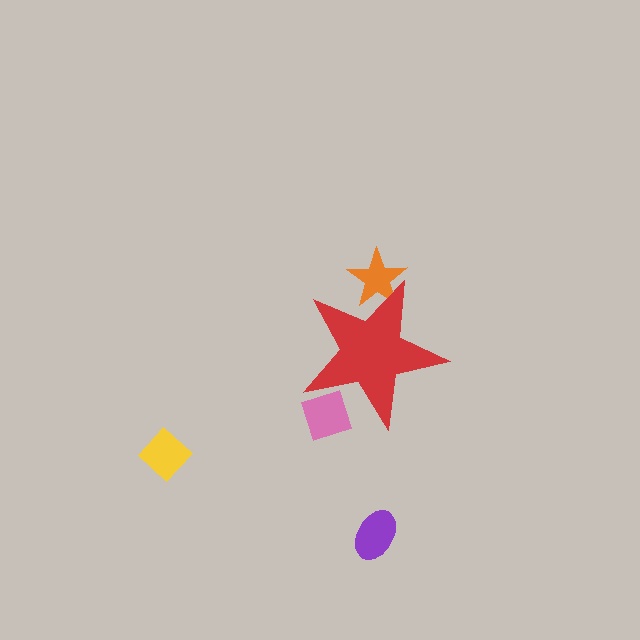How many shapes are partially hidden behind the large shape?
2 shapes are partially hidden.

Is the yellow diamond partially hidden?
No, the yellow diamond is fully visible.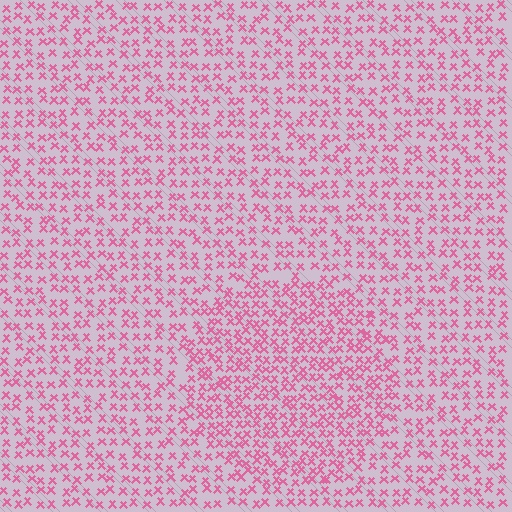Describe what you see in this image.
The image contains small pink elements arranged at two different densities. A circle-shaped region is visible where the elements are more densely packed than the surrounding area.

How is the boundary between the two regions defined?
The boundary is defined by a change in element density (approximately 1.6x ratio). All elements are the same color, size, and shape.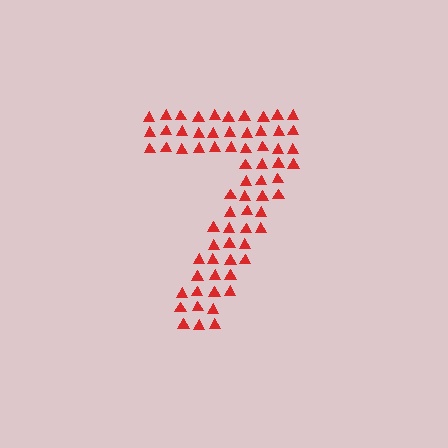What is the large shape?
The large shape is the digit 7.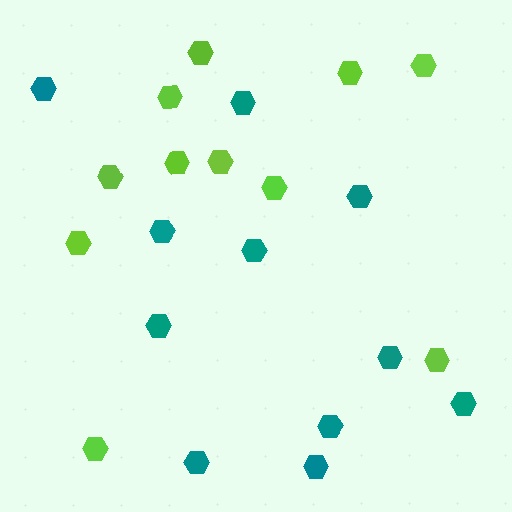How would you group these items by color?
There are 2 groups: one group of teal hexagons (11) and one group of lime hexagons (11).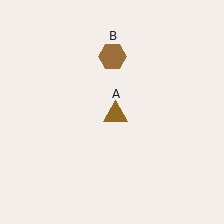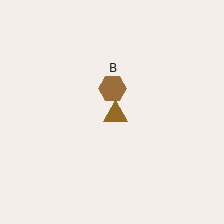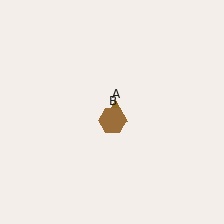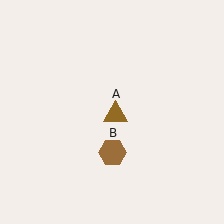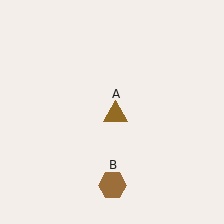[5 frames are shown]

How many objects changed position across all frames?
1 object changed position: brown hexagon (object B).